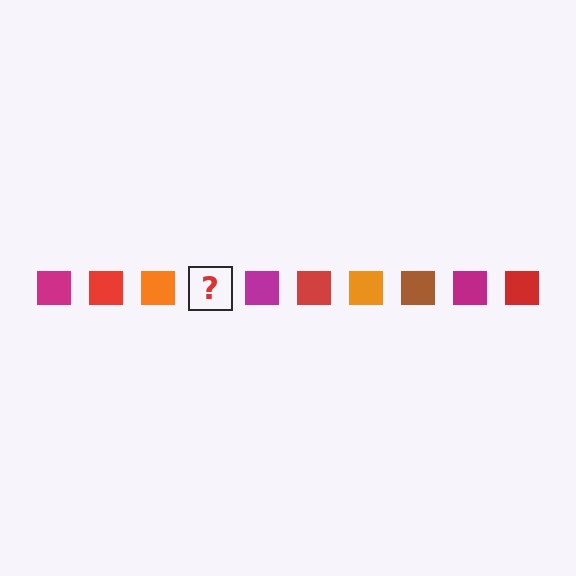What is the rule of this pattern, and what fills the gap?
The rule is that the pattern cycles through magenta, red, orange, brown squares. The gap should be filled with a brown square.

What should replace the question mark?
The question mark should be replaced with a brown square.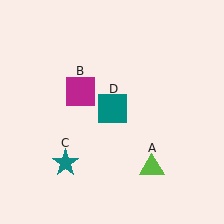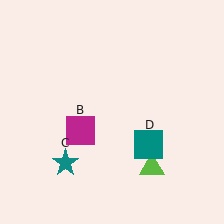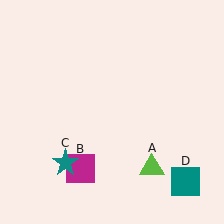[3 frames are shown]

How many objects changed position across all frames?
2 objects changed position: magenta square (object B), teal square (object D).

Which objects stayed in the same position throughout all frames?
Lime triangle (object A) and teal star (object C) remained stationary.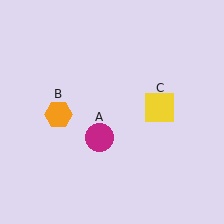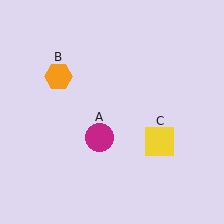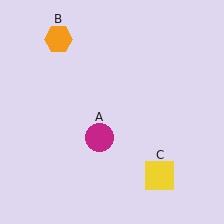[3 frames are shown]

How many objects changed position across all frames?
2 objects changed position: orange hexagon (object B), yellow square (object C).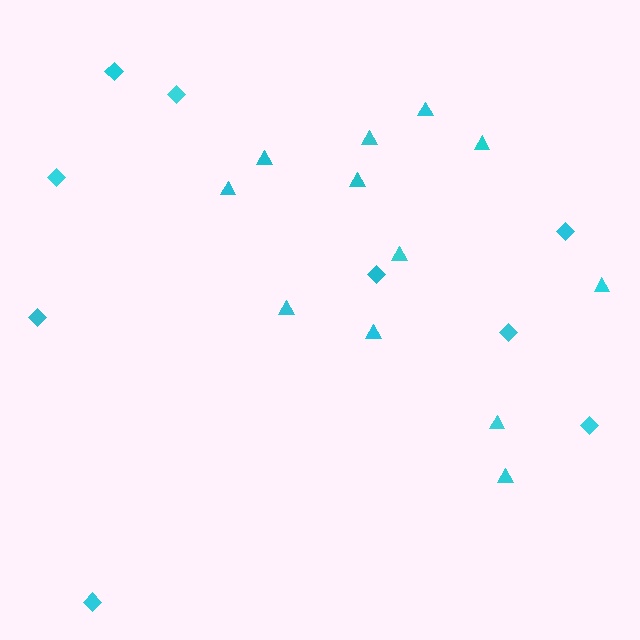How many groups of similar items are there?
There are 2 groups: one group of triangles (12) and one group of diamonds (9).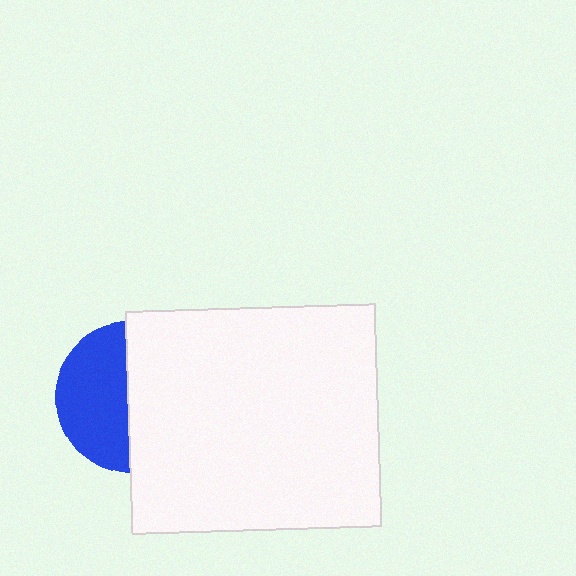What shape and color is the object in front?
The object in front is a white rectangle.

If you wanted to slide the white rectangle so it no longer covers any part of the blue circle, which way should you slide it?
Slide it right — that is the most direct way to separate the two shapes.